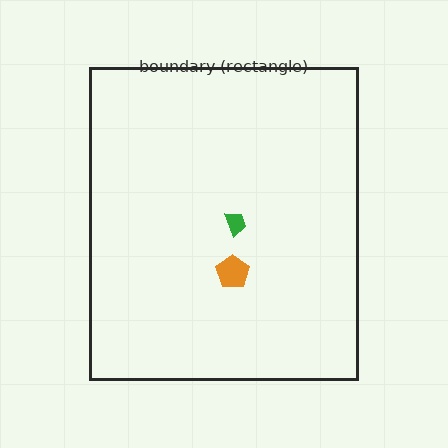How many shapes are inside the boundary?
2 inside, 0 outside.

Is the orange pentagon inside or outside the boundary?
Inside.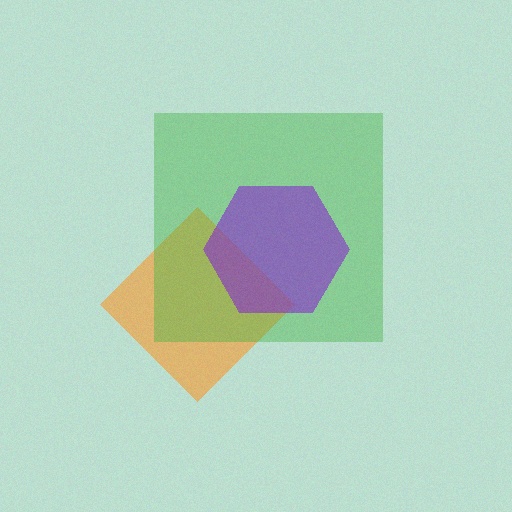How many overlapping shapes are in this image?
There are 3 overlapping shapes in the image.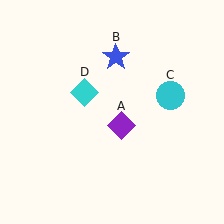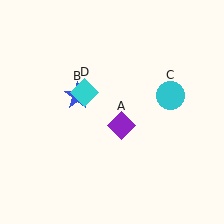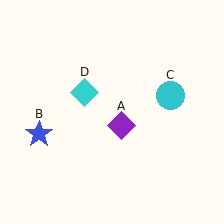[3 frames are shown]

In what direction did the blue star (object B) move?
The blue star (object B) moved down and to the left.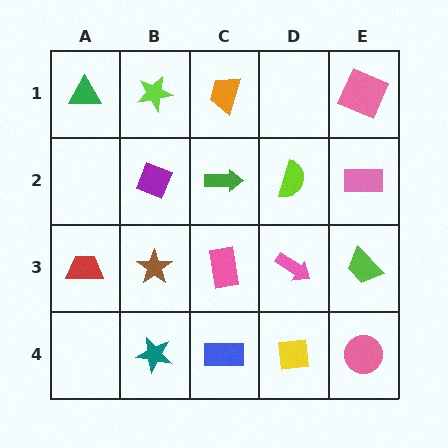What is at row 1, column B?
A lime star.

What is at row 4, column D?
A yellow square.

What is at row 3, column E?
A lime trapezoid.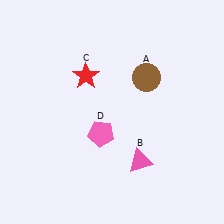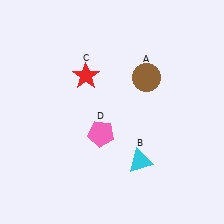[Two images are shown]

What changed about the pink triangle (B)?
In Image 1, B is pink. In Image 2, it changed to cyan.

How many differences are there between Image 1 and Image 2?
There is 1 difference between the two images.